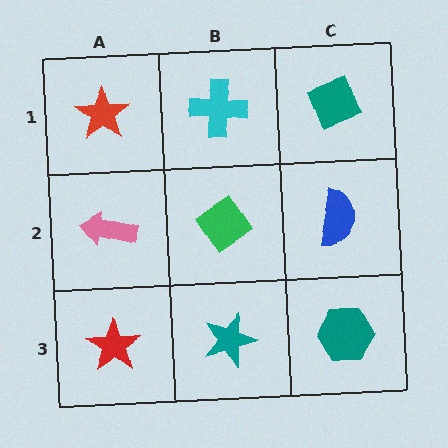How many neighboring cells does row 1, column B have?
3.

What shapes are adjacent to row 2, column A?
A red star (row 1, column A), a red star (row 3, column A), a green diamond (row 2, column B).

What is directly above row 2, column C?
A teal diamond.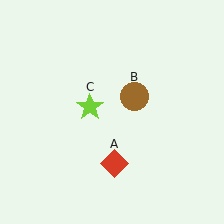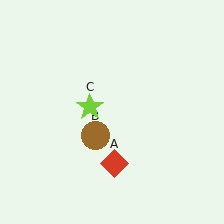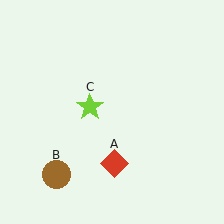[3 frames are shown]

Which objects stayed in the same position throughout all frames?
Red diamond (object A) and lime star (object C) remained stationary.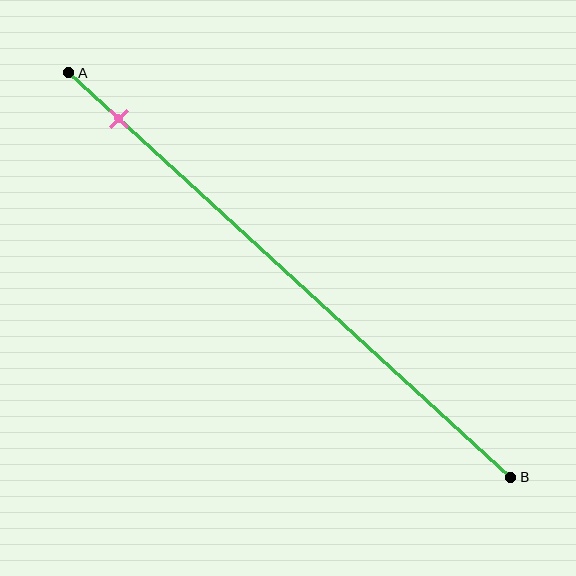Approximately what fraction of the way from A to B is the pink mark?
The pink mark is approximately 10% of the way from A to B.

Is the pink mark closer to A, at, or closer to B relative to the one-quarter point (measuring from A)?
The pink mark is closer to point A than the one-quarter point of segment AB.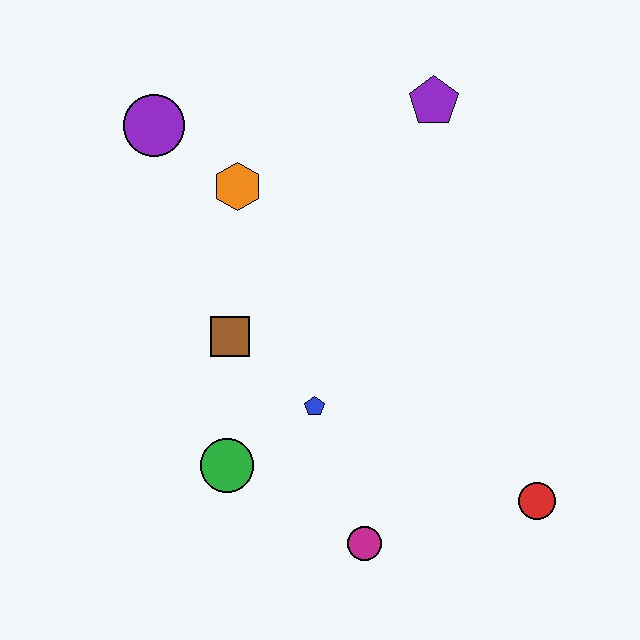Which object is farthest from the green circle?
The purple pentagon is farthest from the green circle.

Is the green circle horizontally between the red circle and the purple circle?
Yes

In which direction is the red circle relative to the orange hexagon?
The red circle is below the orange hexagon.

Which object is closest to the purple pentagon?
The orange hexagon is closest to the purple pentagon.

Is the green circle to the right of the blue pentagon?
No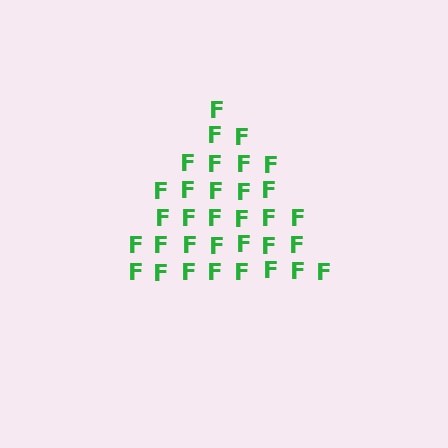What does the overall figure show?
The overall figure shows a triangle.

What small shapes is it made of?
It is made of small letter F's.